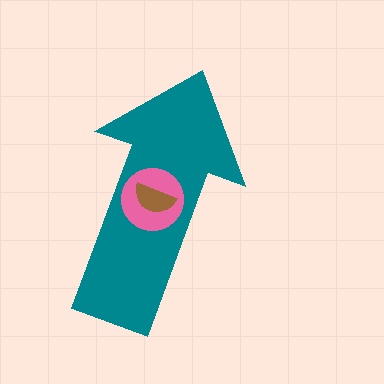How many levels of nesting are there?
3.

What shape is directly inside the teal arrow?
The pink circle.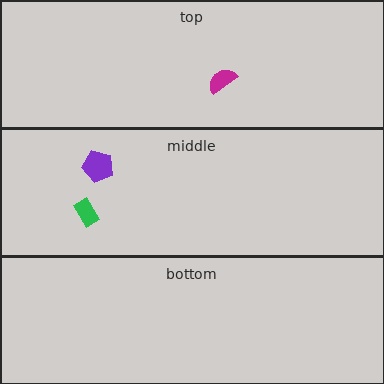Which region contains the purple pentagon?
The middle region.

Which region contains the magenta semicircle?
The top region.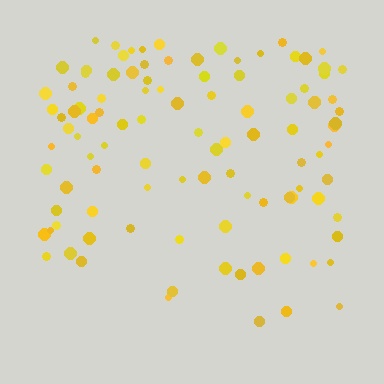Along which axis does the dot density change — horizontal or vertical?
Vertical.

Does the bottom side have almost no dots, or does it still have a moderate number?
Still a moderate number, just noticeably fewer than the top.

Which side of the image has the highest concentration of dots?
The top.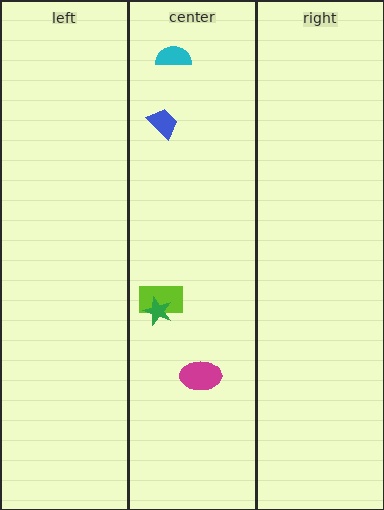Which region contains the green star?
The center region.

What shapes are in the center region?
The lime rectangle, the blue trapezoid, the magenta ellipse, the green star, the cyan semicircle.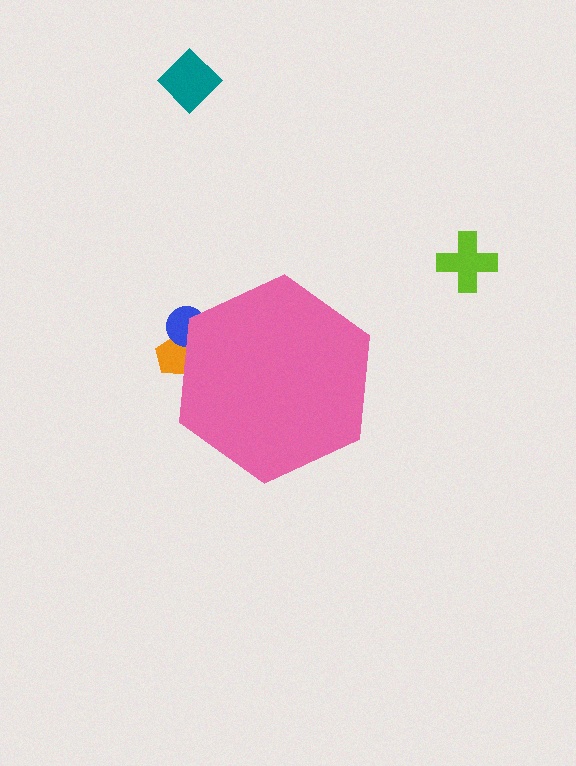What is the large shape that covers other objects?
A pink hexagon.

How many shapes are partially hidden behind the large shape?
2 shapes are partially hidden.